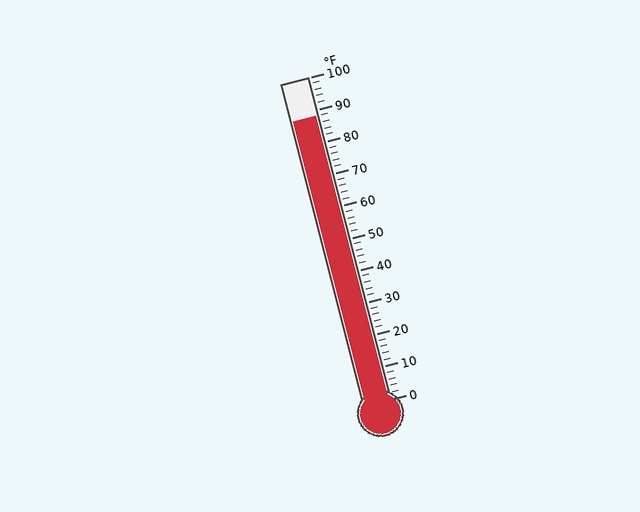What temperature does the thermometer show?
The thermometer shows approximately 88°F.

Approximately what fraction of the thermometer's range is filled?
The thermometer is filled to approximately 90% of its range.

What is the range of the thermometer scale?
The thermometer scale ranges from 0°F to 100°F.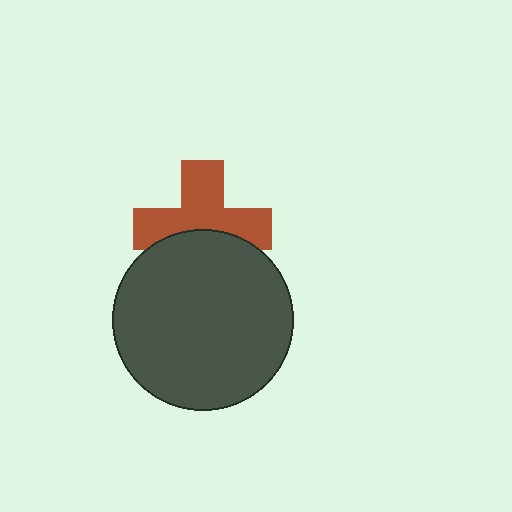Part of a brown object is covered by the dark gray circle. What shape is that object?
It is a cross.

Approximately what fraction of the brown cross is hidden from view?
Roughly 37% of the brown cross is hidden behind the dark gray circle.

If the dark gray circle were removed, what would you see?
You would see the complete brown cross.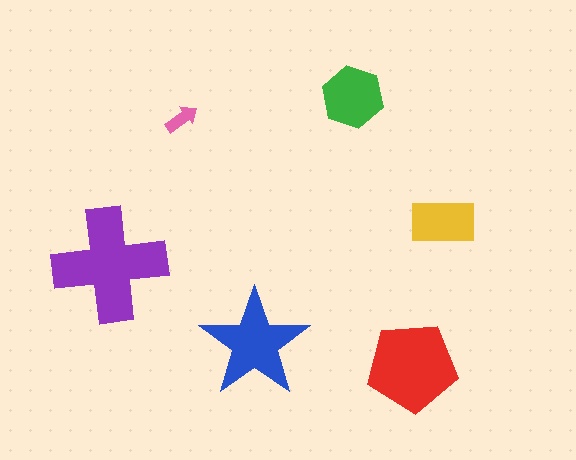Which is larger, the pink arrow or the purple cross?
The purple cross.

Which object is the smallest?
The pink arrow.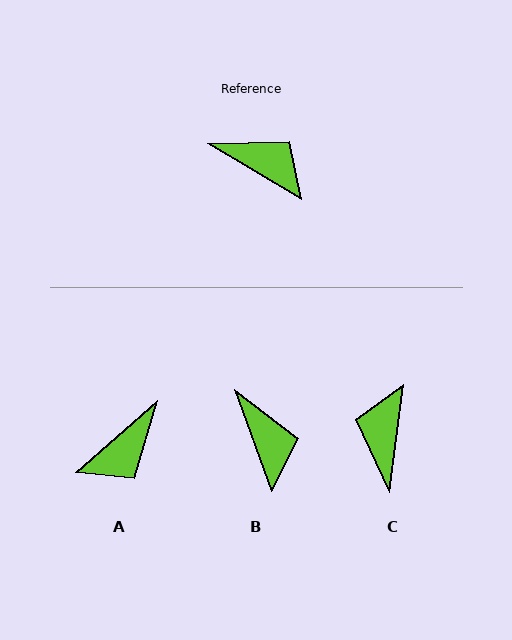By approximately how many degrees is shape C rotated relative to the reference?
Approximately 114 degrees counter-clockwise.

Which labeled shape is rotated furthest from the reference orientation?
C, about 114 degrees away.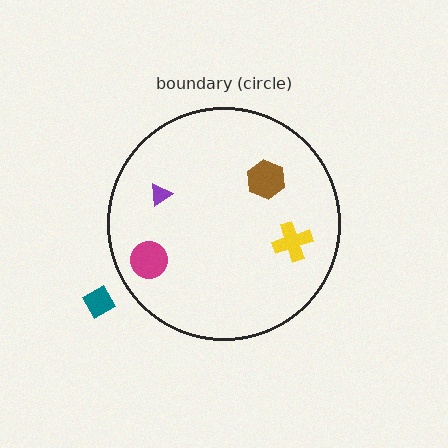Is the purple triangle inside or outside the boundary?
Inside.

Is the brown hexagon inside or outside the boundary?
Inside.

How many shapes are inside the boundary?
4 inside, 1 outside.